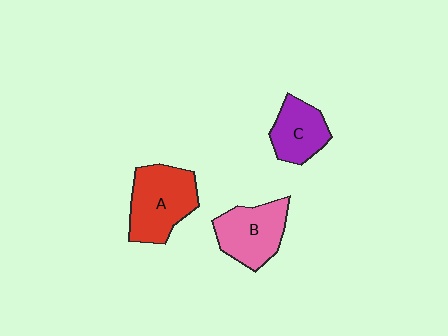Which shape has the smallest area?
Shape C (purple).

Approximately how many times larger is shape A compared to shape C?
Approximately 1.5 times.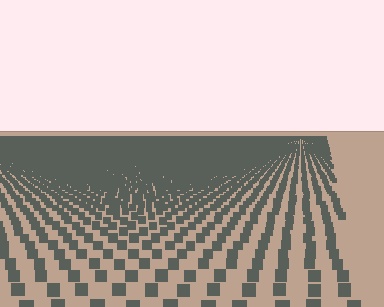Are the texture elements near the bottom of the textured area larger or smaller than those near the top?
Larger. Near the bottom, elements are closer to the viewer and appear at a bigger on-screen size.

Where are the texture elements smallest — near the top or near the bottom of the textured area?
Near the top.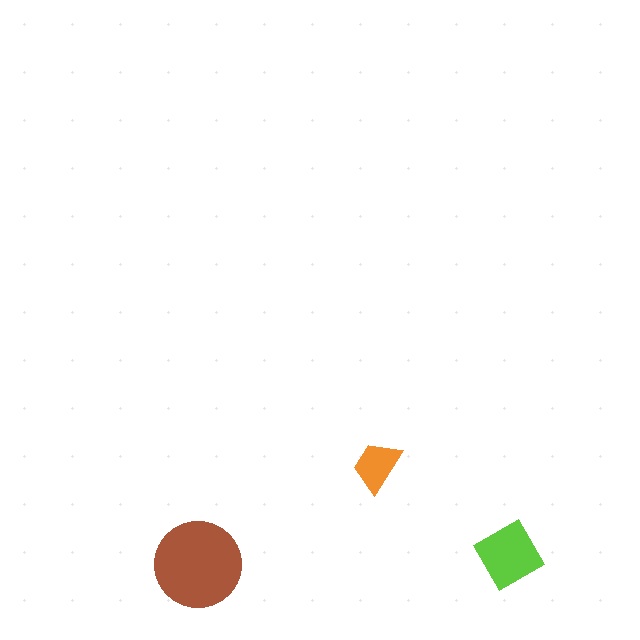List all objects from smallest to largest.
The orange trapezoid, the lime square, the brown circle.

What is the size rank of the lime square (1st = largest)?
2nd.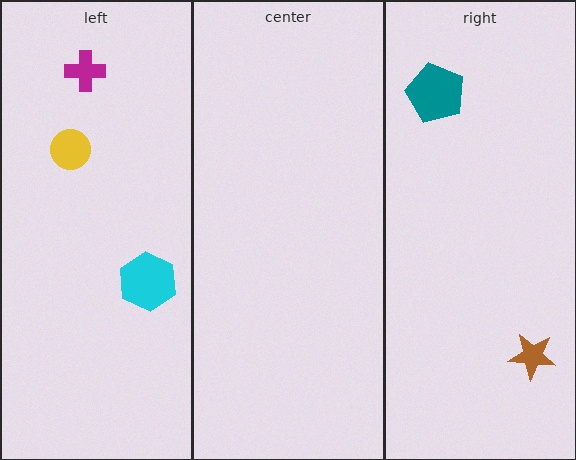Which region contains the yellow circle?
The left region.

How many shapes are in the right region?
2.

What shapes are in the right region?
The teal pentagon, the brown star.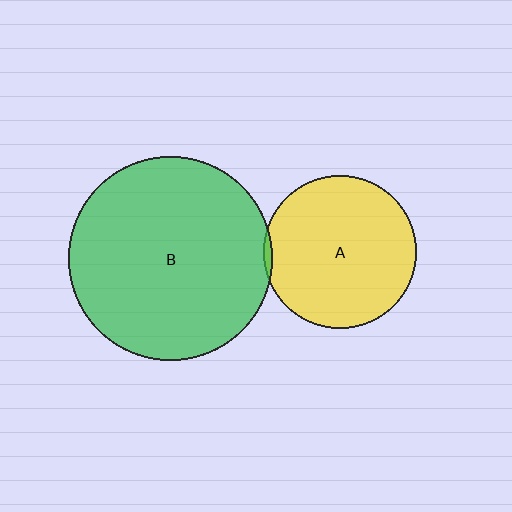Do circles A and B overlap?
Yes.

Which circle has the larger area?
Circle B (green).